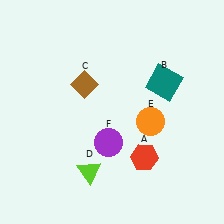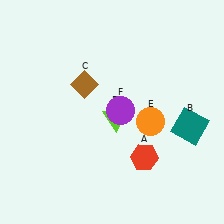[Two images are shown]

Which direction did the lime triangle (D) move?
The lime triangle (D) moved up.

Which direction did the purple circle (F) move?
The purple circle (F) moved up.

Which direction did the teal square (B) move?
The teal square (B) moved down.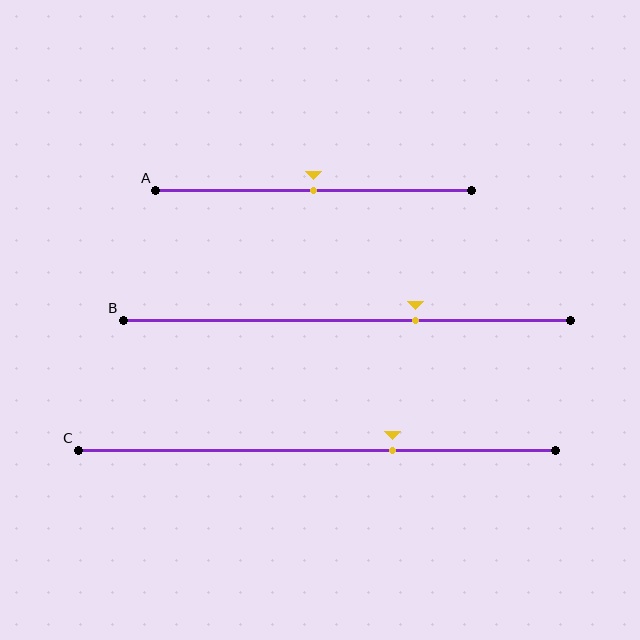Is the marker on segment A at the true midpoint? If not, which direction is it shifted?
Yes, the marker on segment A is at the true midpoint.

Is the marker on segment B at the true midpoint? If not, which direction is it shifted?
No, the marker on segment B is shifted to the right by about 15% of the segment length.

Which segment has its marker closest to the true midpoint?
Segment A has its marker closest to the true midpoint.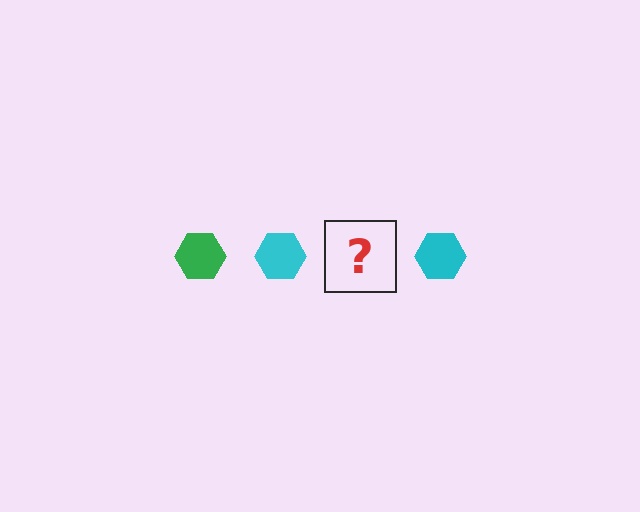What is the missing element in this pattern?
The missing element is a green hexagon.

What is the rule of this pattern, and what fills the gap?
The rule is that the pattern cycles through green, cyan hexagons. The gap should be filled with a green hexagon.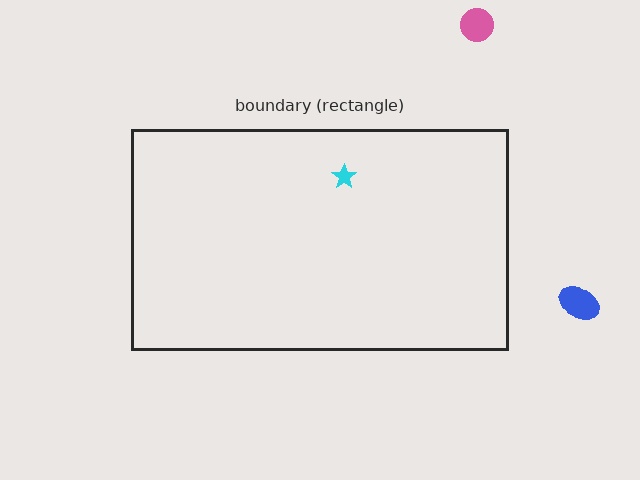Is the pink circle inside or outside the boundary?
Outside.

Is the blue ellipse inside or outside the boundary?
Outside.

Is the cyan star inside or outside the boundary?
Inside.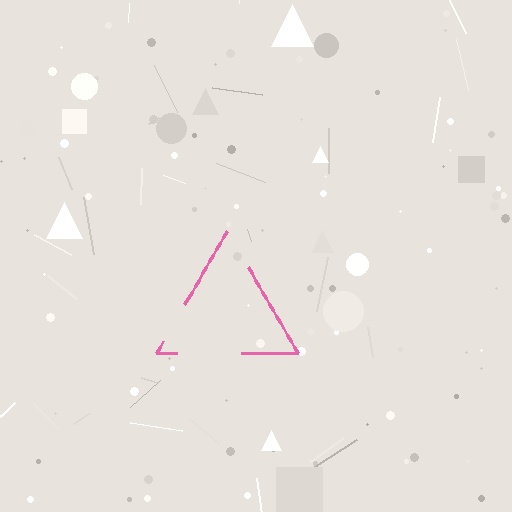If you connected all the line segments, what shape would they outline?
They would outline a triangle.